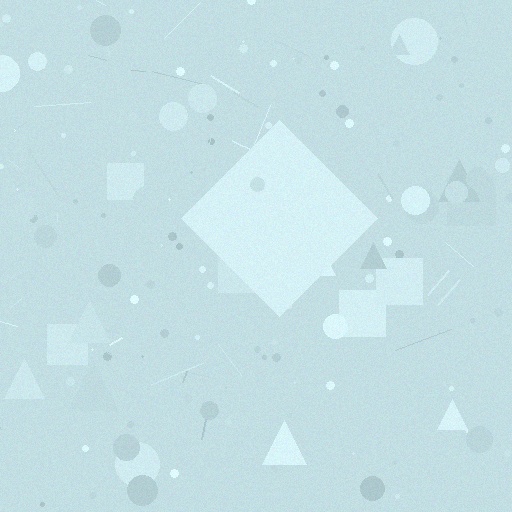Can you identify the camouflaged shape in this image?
The camouflaged shape is a diamond.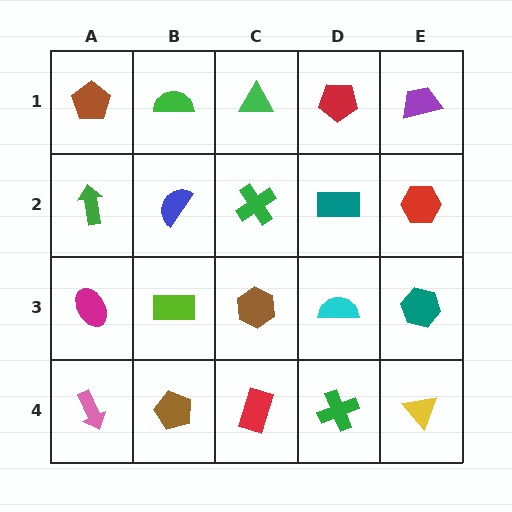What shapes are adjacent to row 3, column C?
A green cross (row 2, column C), a red rectangle (row 4, column C), a lime rectangle (row 3, column B), a cyan semicircle (row 3, column D).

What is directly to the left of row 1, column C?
A green semicircle.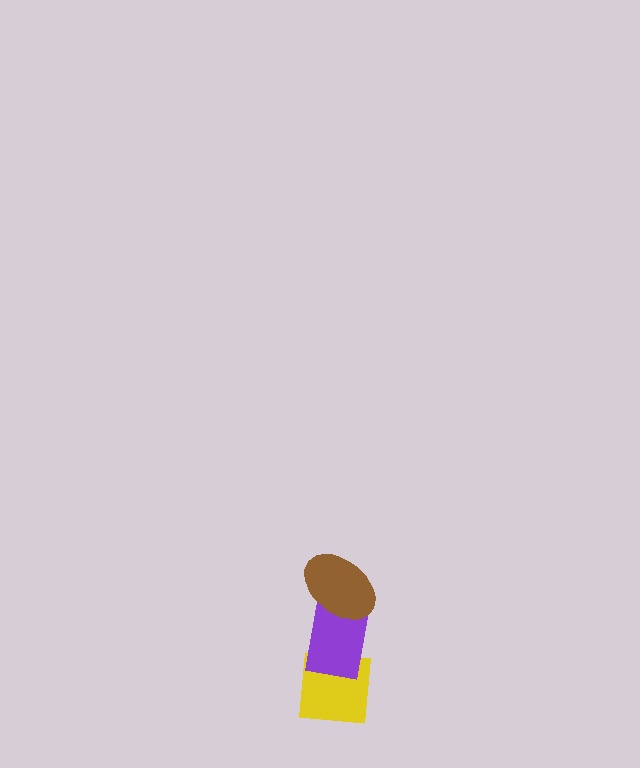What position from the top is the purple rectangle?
The purple rectangle is 2nd from the top.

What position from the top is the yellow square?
The yellow square is 3rd from the top.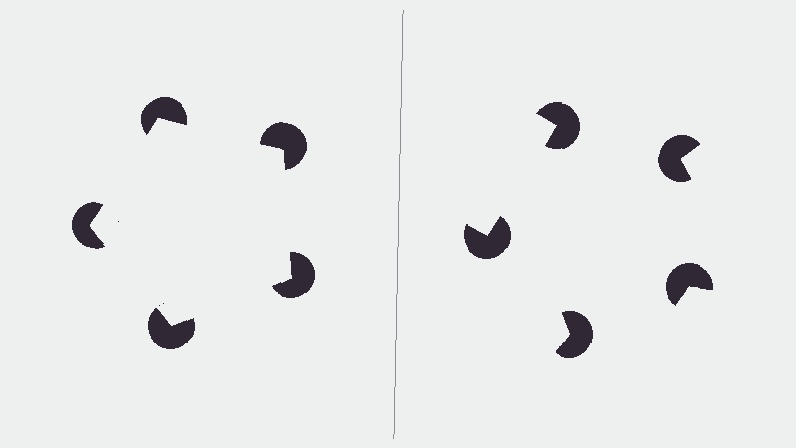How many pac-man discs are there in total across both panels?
10 — 5 on each side.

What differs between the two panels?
The pac-man discs are positioned identically on both sides; only the wedge orientations differ. On the left they align to a pentagon; on the right they are misaligned.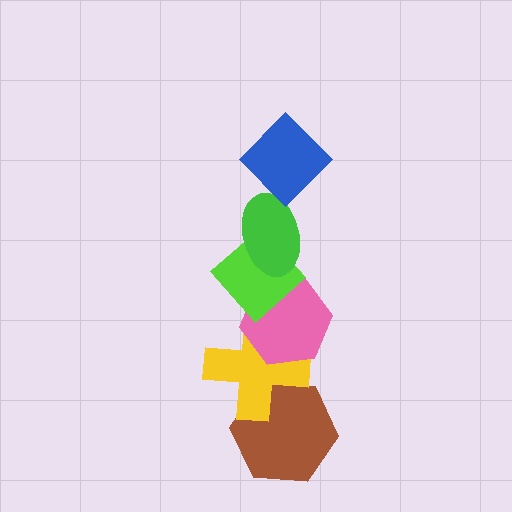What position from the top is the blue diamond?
The blue diamond is 1st from the top.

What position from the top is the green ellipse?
The green ellipse is 2nd from the top.